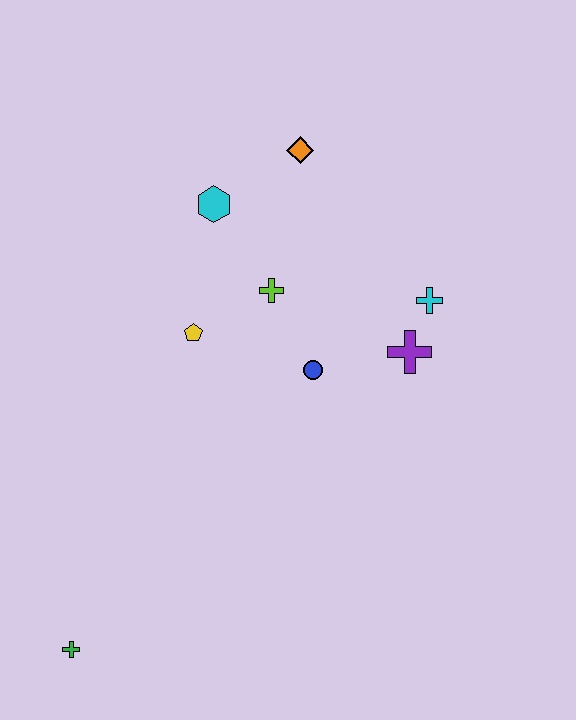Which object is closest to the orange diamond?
The cyan hexagon is closest to the orange diamond.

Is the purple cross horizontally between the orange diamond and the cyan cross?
Yes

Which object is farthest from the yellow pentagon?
The green cross is farthest from the yellow pentagon.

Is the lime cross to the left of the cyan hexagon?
No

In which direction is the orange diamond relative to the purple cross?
The orange diamond is above the purple cross.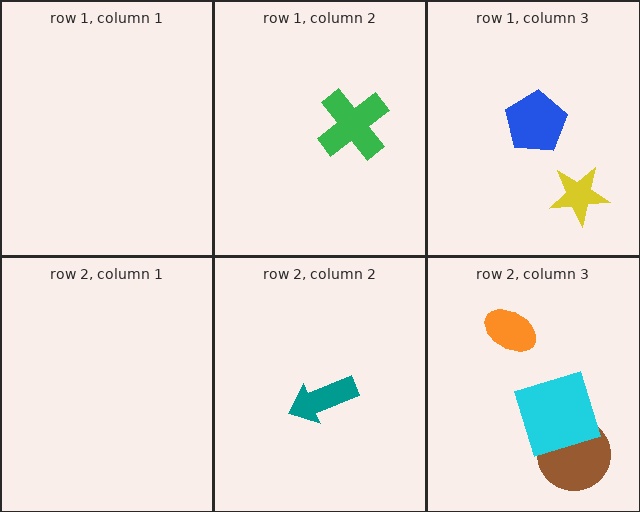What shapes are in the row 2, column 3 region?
The brown circle, the cyan square, the orange ellipse.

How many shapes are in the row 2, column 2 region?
1.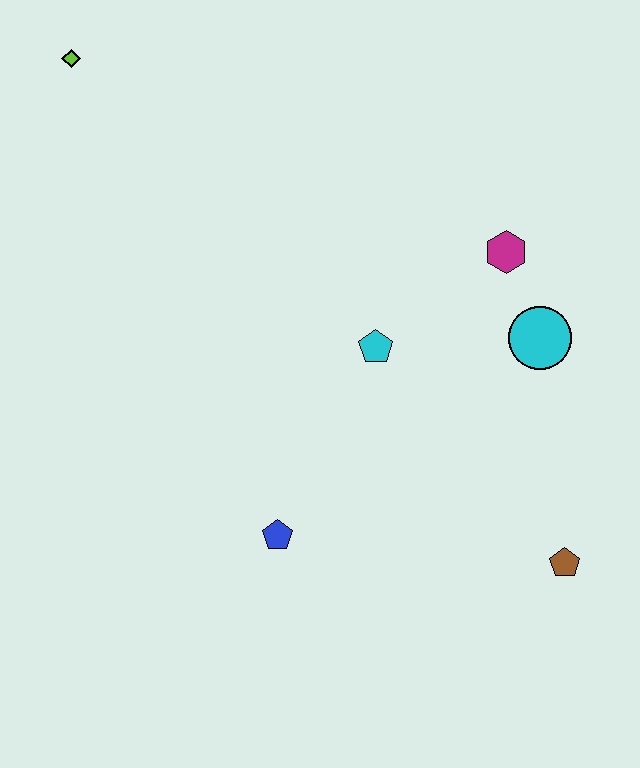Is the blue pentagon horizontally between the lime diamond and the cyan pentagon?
Yes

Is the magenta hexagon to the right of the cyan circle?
No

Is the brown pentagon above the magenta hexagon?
No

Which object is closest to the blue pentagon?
The cyan pentagon is closest to the blue pentagon.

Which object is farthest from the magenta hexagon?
The lime diamond is farthest from the magenta hexagon.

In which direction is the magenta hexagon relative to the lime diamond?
The magenta hexagon is to the right of the lime diamond.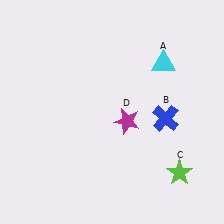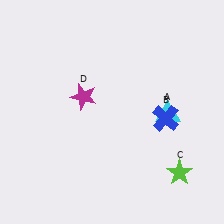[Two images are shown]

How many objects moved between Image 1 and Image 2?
2 objects moved between the two images.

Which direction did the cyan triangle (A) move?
The cyan triangle (A) moved down.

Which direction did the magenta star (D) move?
The magenta star (D) moved left.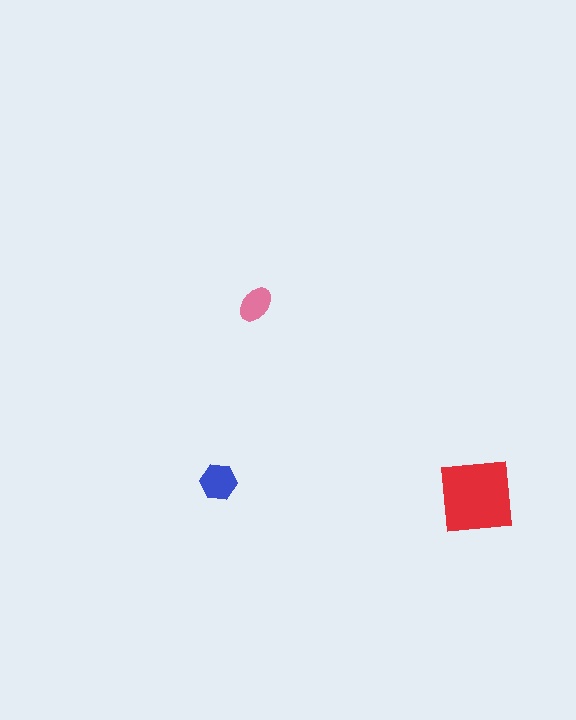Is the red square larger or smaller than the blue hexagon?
Larger.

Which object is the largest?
The red square.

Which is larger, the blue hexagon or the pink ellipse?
The blue hexagon.